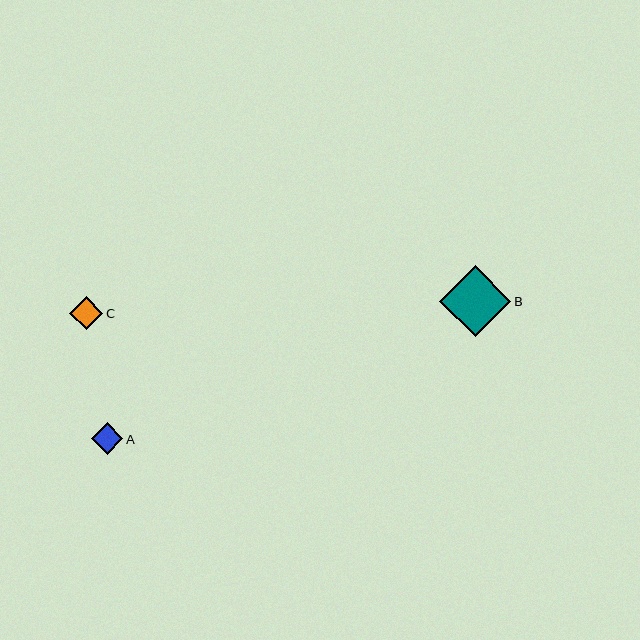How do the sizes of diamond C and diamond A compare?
Diamond C and diamond A are approximately the same size.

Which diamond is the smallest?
Diamond A is the smallest with a size of approximately 31 pixels.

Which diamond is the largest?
Diamond B is the largest with a size of approximately 71 pixels.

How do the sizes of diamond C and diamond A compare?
Diamond C and diamond A are approximately the same size.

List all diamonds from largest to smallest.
From largest to smallest: B, C, A.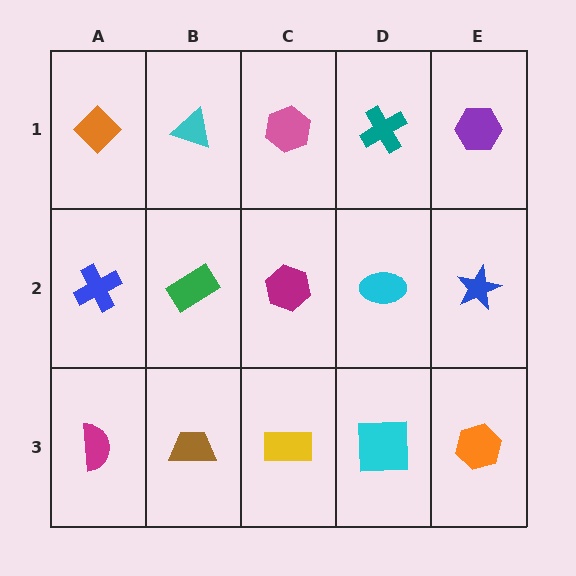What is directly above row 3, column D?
A cyan ellipse.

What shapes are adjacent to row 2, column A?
An orange diamond (row 1, column A), a magenta semicircle (row 3, column A), a green rectangle (row 2, column B).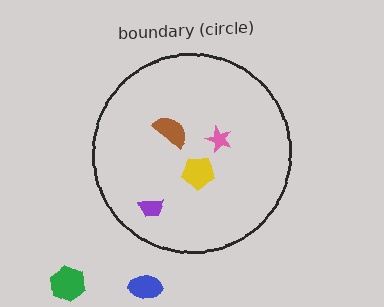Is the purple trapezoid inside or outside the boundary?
Inside.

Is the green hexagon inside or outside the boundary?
Outside.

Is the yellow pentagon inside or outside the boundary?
Inside.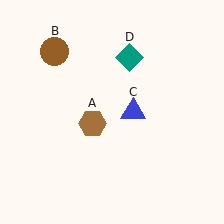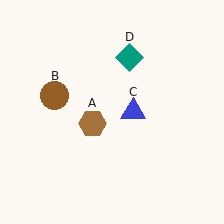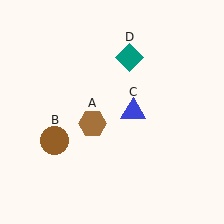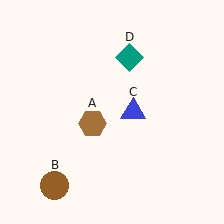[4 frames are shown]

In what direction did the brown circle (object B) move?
The brown circle (object B) moved down.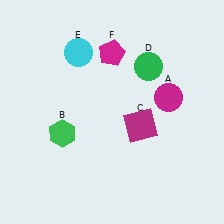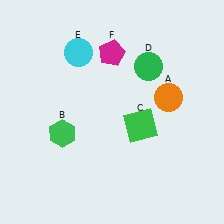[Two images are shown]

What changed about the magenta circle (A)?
In Image 1, A is magenta. In Image 2, it changed to orange.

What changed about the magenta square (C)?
In Image 1, C is magenta. In Image 2, it changed to green.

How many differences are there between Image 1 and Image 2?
There are 2 differences between the two images.